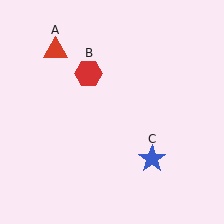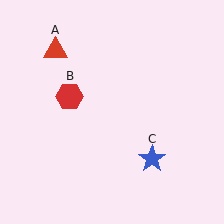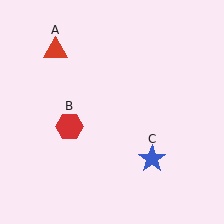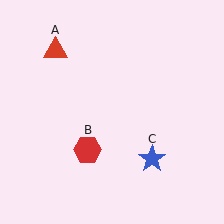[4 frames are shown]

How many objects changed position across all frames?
1 object changed position: red hexagon (object B).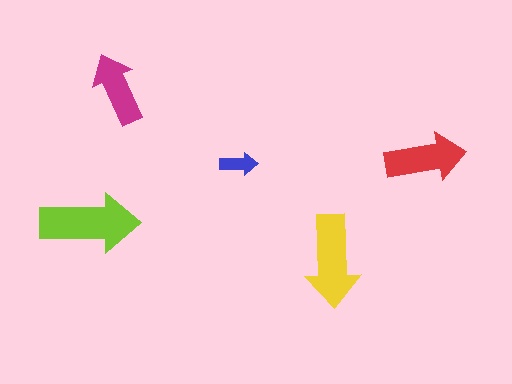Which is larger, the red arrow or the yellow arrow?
The yellow one.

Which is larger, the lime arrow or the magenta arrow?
The lime one.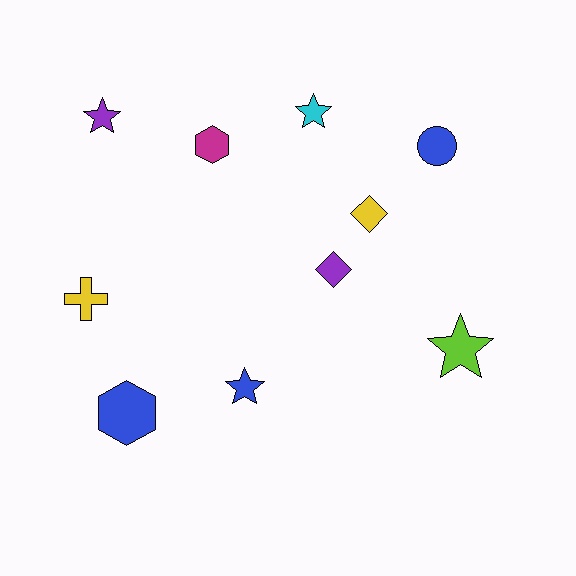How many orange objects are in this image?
There are no orange objects.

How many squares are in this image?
There are no squares.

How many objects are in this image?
There are 10 objects.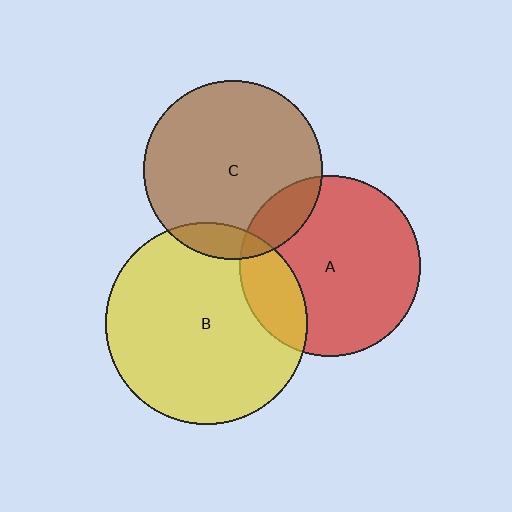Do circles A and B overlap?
Yes.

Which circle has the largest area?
Circle B (yellow).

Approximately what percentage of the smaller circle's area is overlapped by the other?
Approximately 20%.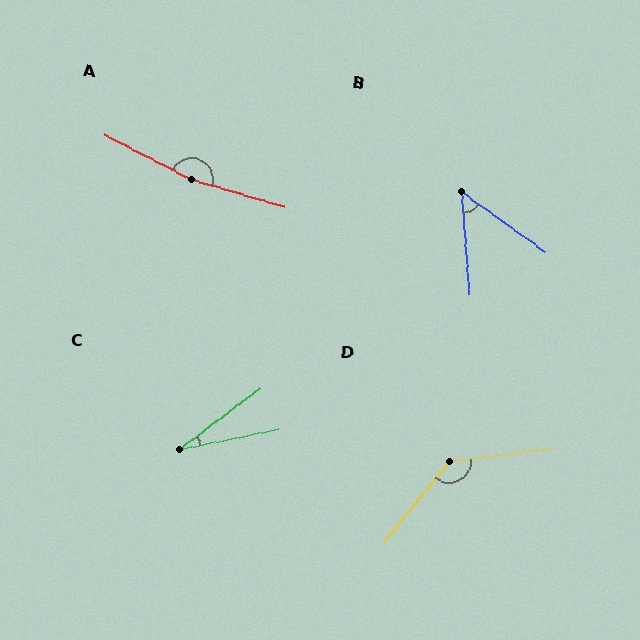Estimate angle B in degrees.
Approximately 50 degrees.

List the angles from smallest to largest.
C (26°), B (50°), D (135°), A (170°).